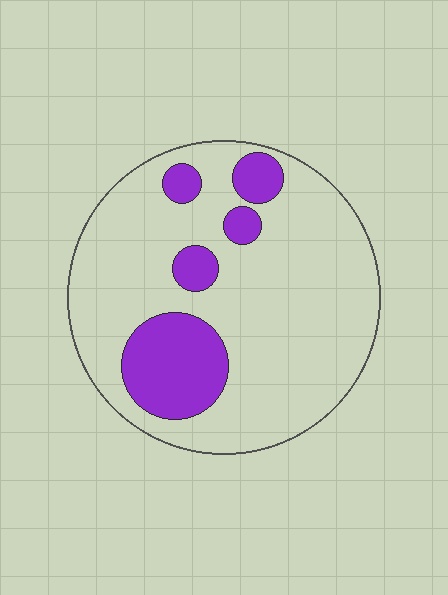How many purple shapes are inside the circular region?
5.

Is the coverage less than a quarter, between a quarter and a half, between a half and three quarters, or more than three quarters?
Less than a quarter.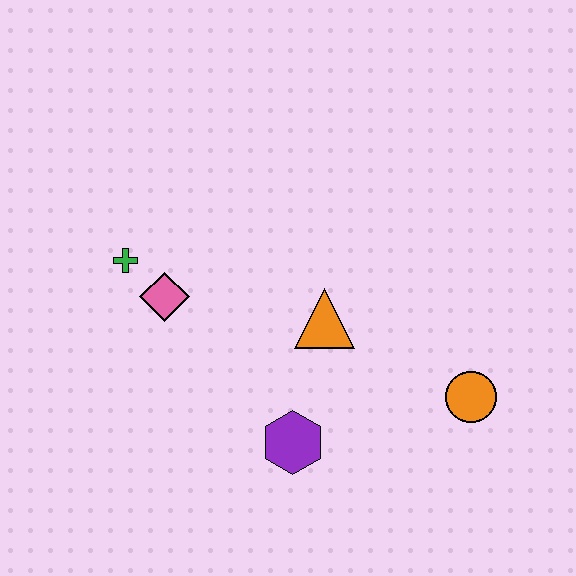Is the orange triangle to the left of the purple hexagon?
No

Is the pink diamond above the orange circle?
Yes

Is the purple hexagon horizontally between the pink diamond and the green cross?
No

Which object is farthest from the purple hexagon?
The green cross is farthest from the purple hexagon.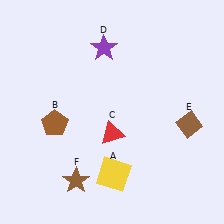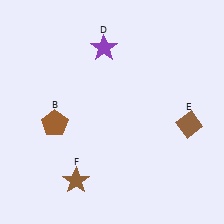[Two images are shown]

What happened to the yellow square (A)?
The yellow square (A) was removed in Image 2. It was in the bottom-right area of Image 1.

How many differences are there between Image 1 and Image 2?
There are 2 differences between the two images.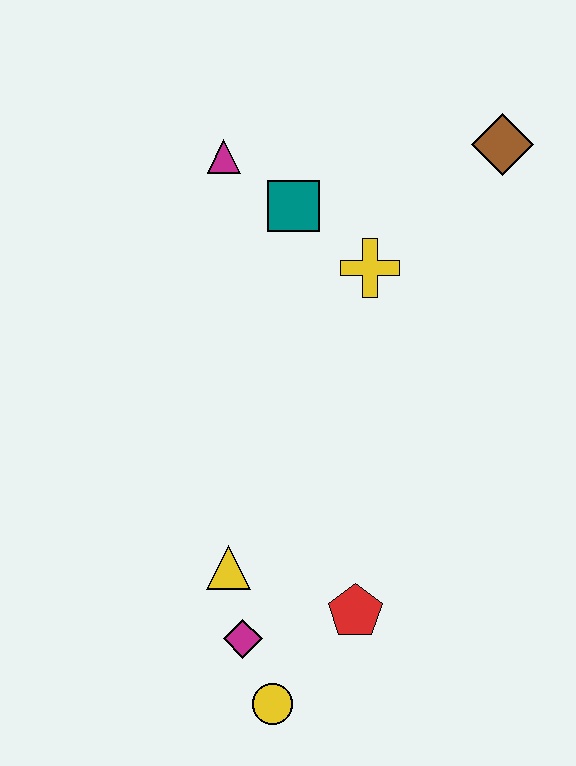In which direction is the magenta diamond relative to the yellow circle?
The magenta diamond is above the yellow circle.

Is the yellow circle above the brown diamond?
No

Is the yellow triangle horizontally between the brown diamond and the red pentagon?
No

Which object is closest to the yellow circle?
The magenta diamond is closest to the yellow circle.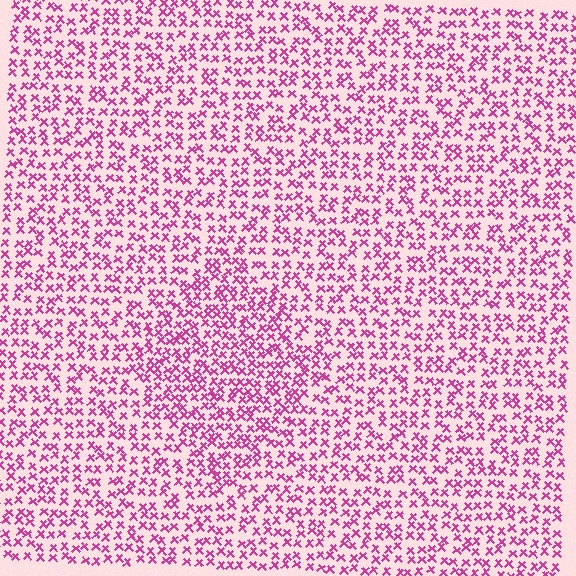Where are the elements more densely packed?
The elements are more densely packed inside the diamond boundary.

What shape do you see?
I see a diamond.